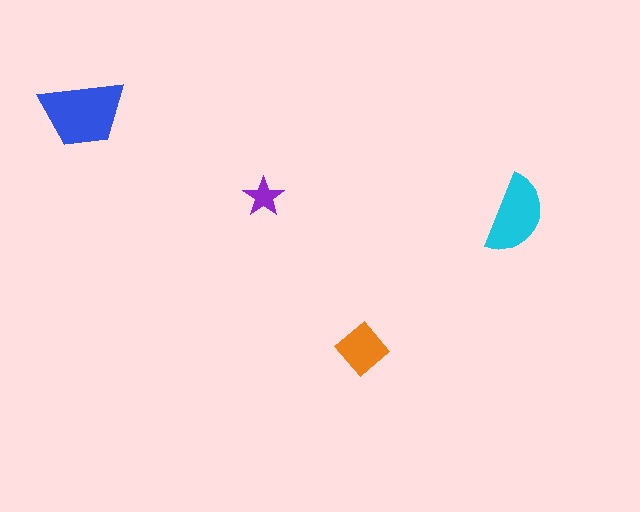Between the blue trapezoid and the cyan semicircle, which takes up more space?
The blue trapezoid.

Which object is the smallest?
The purple star.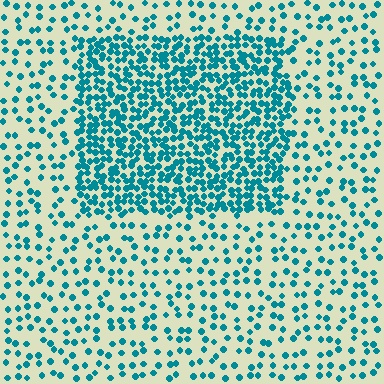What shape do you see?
I see a rectangle.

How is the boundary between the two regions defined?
The boundary is defined by a change in element density (approximately 2.6x ratio). All elements are the same color, size, and shape.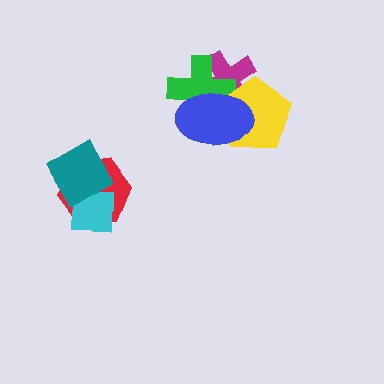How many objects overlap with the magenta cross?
3 objects overlap with the magenta cross.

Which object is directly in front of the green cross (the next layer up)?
The yellow pentagon is directly in front of the green cross.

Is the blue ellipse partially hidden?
No, no other shape covers it.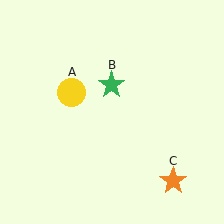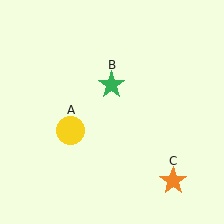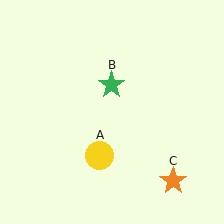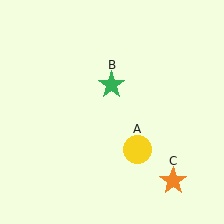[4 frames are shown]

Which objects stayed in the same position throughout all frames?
Green star (object B) and orange star (object C) remained stationary.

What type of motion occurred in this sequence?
The yellow circle (object A) rotated counterclockwise around the center of the scene.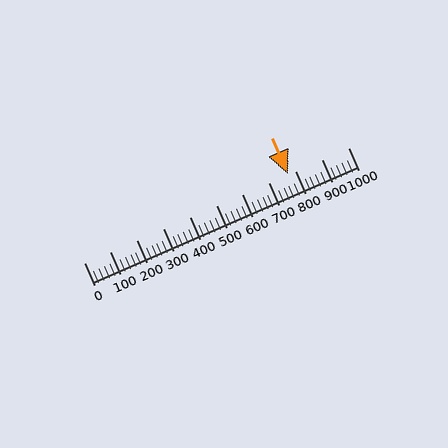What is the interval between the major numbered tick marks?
The major tick marks are spaced 100 units apart.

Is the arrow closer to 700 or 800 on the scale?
The arrow is closer to 800.